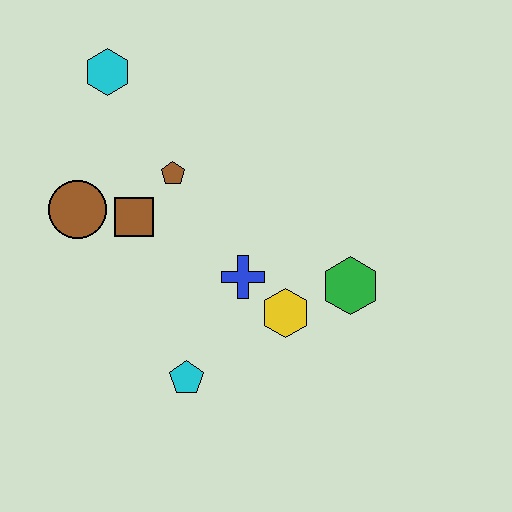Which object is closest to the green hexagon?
The yellow hexagon is closest to the green hexagon.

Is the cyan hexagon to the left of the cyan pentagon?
Yes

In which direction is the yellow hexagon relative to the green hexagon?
The yellow hexagon is to the left of the green hexagon.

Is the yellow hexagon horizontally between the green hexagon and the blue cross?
Yes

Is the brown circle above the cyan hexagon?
No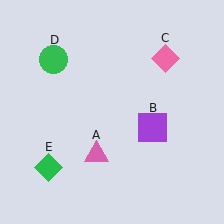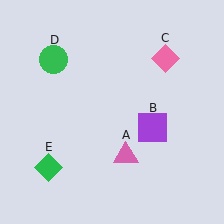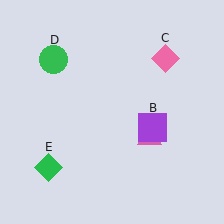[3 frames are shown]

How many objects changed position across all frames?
1 object changed position: pink triangle (object A).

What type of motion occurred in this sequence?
The pink triangle (object A) rotated counterclockwise around the center of the scene.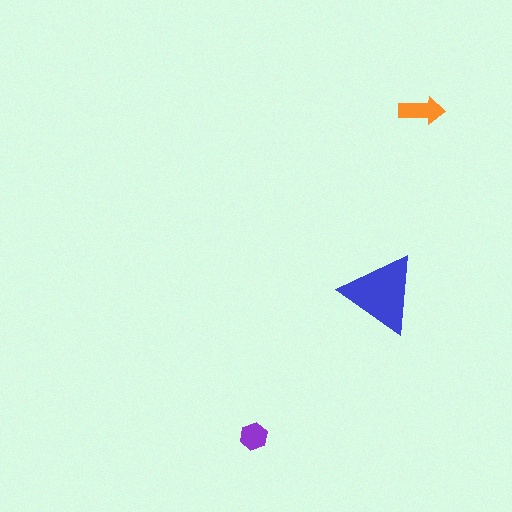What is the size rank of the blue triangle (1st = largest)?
1st.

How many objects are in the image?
There are 3 objects in the image.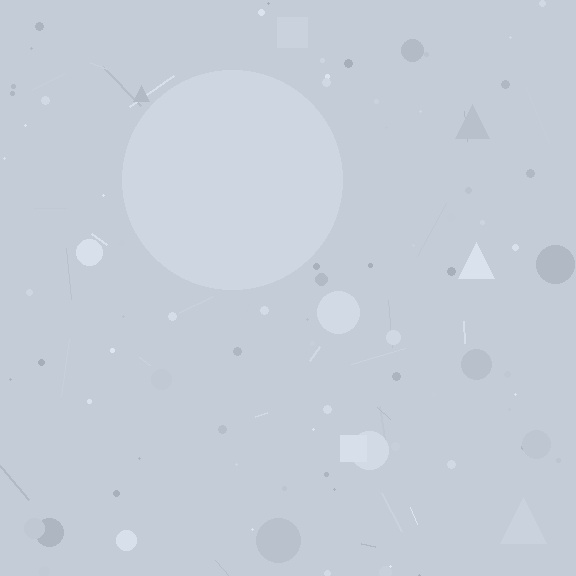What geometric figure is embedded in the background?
A circle is embedded in the background.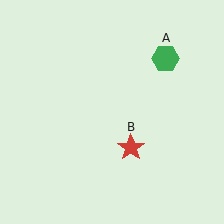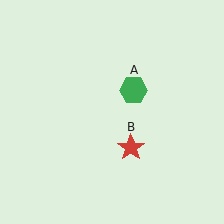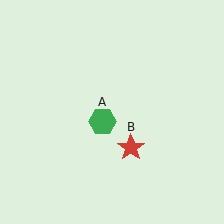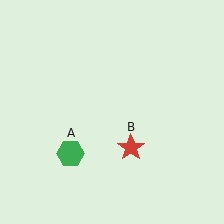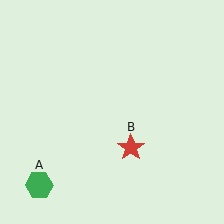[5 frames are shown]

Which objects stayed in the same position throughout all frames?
Red star (object B) remained stationary.